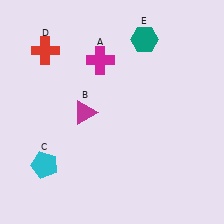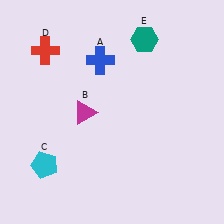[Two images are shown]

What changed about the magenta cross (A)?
In Image 1, A is magenta. In Image 2, it changed to blue.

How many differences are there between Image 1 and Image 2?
There is 1 difference between the two images.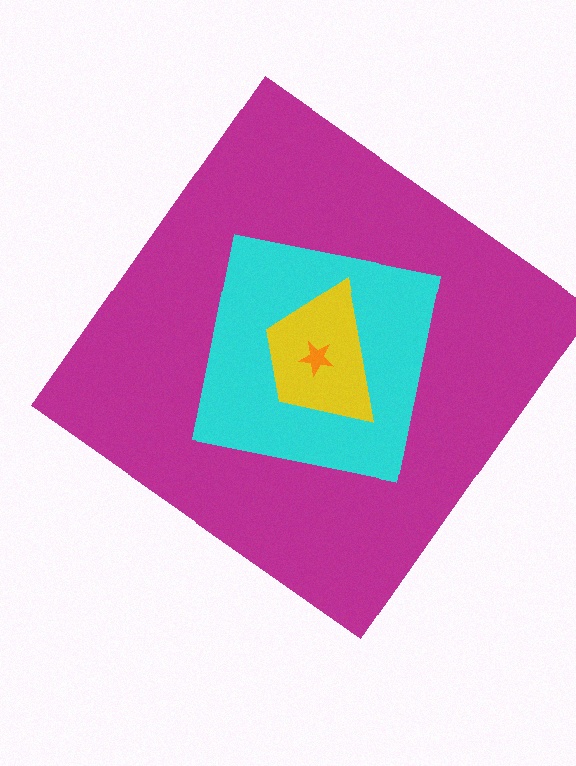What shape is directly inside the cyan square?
The yellow trapezoid.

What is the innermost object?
The orange star.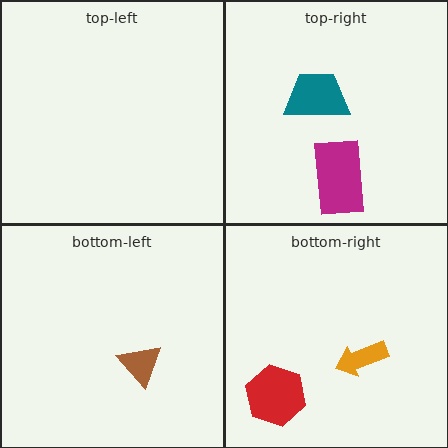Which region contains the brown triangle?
The bottom-left region.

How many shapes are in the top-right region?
2.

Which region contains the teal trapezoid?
The top-right region.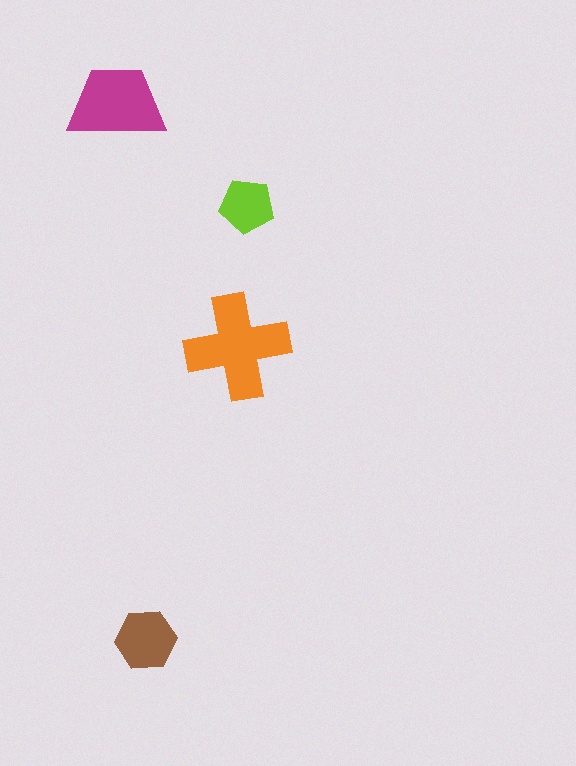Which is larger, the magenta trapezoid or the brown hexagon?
The magenta trapezoid.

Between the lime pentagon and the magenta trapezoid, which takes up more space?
The magenta trapezoid.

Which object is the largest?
The orange cross.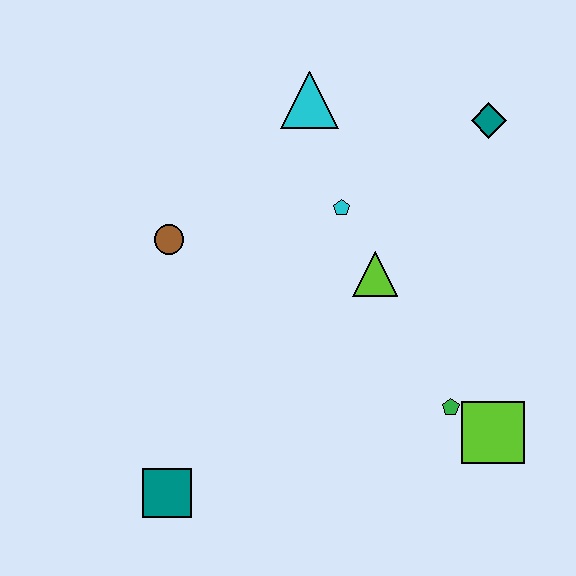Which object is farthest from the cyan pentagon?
The teal square is farthest from the cyan pentagon.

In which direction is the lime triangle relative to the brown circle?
The lime triangle is to the right of the brown circle.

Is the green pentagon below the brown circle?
Yes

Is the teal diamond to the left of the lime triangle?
No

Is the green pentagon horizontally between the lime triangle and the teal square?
No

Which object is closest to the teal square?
The brown circle is closest to the teal square.